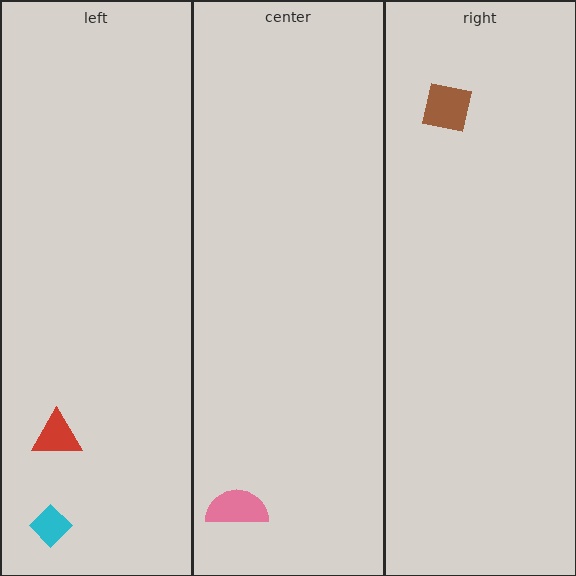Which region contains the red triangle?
The left region.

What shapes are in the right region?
The brown square.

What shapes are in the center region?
The pink semicircle.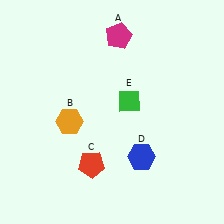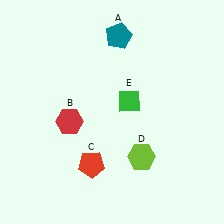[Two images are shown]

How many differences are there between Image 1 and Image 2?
There are 3 differences between the two images.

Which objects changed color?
A changed from magenta to teal. B changed from orange to red. D changed from blue to lime.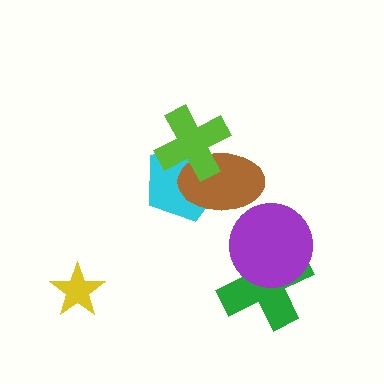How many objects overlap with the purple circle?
1 object overlaps with the purple circle.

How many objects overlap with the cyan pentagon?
2 objects overlap with the cyan pentagon.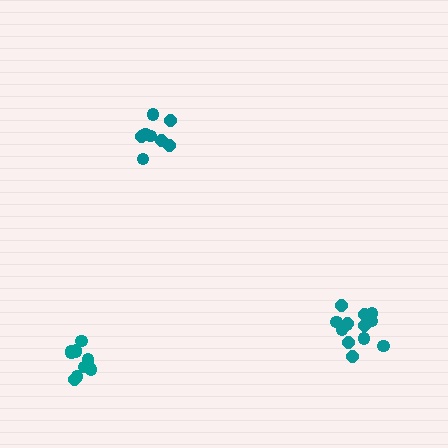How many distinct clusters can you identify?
There are 3 distinct clusters.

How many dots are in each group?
Group 1: 8 dots, Group 2: 11 dots, Group 3: 13 dots (32 total).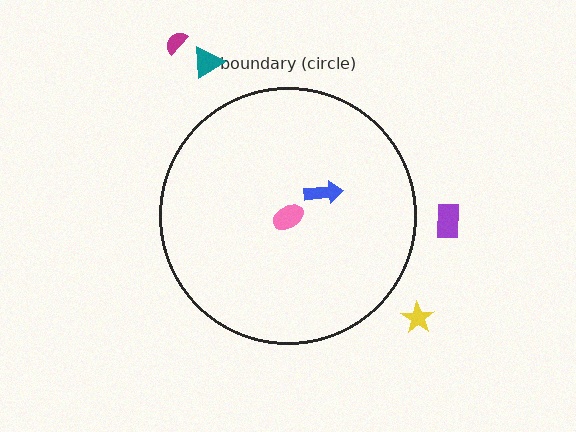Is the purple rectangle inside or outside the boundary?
Outside.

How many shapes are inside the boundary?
2 inside, 4 outside.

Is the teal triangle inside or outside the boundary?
Outside.